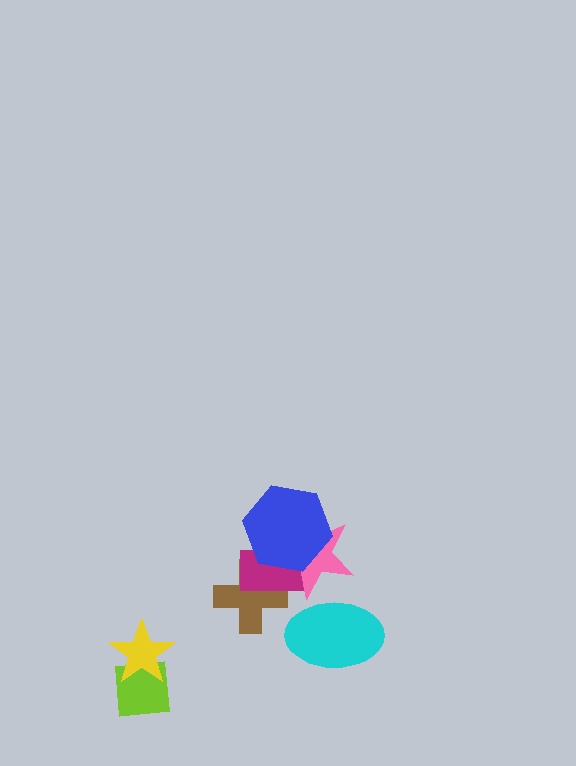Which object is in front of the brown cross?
The magenta rectangle is in front of the brown cross.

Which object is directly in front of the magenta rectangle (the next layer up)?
The pink star is directly in front of the magenta rectangle.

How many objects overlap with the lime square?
1 object overlaps with the lime square.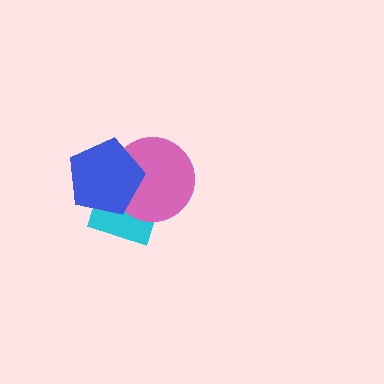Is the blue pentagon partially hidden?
No, no other shape covers it.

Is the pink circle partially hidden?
Yes, it is partially covered by another shape.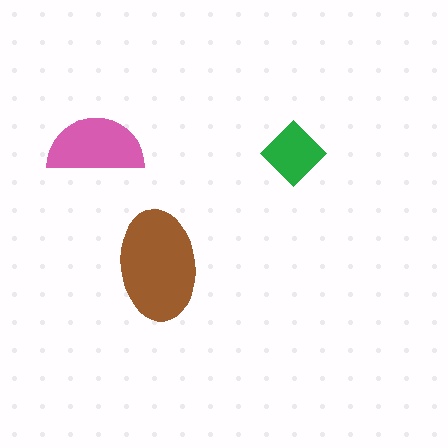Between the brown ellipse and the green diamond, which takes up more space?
The brown ellipse.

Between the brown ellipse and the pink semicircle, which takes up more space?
The brown ellipse.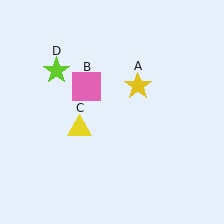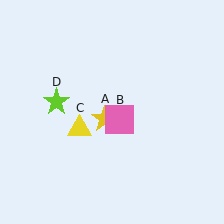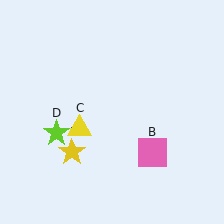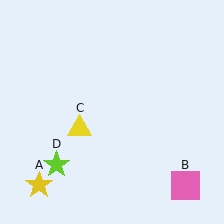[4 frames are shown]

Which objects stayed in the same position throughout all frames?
Yellow triangle (object C) remained stationary.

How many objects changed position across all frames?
3 objects changed position: yellow star (object A), pink square (object B), lime star (object D).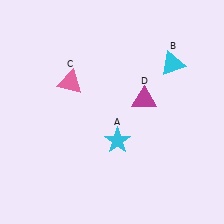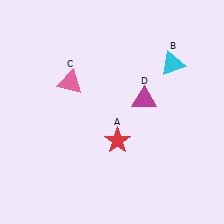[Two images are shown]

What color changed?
The star (A) changed from cyan in Image 1 to red in Image 2.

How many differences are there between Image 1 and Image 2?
There is 1 difference between the two images.